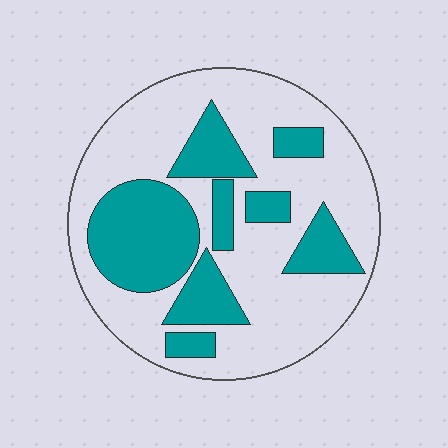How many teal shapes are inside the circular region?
8.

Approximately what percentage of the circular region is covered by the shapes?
Approximately 35%.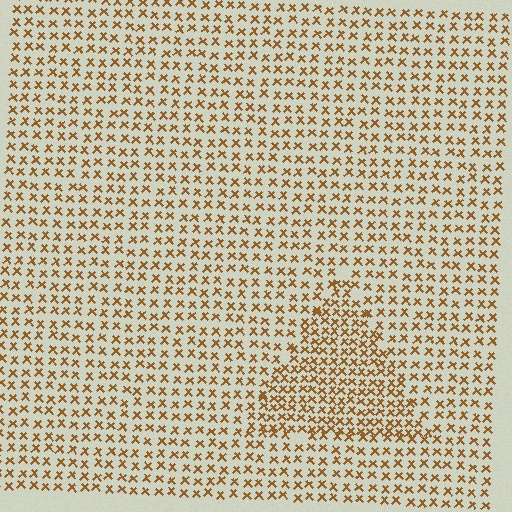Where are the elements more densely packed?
The elements are more densely packed inside the triangle boundary.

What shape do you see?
I see a triangle.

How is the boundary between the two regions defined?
The boundary is defined by a change in element density (approximately 1.6x ratio). All elements are the same color, size, and shape.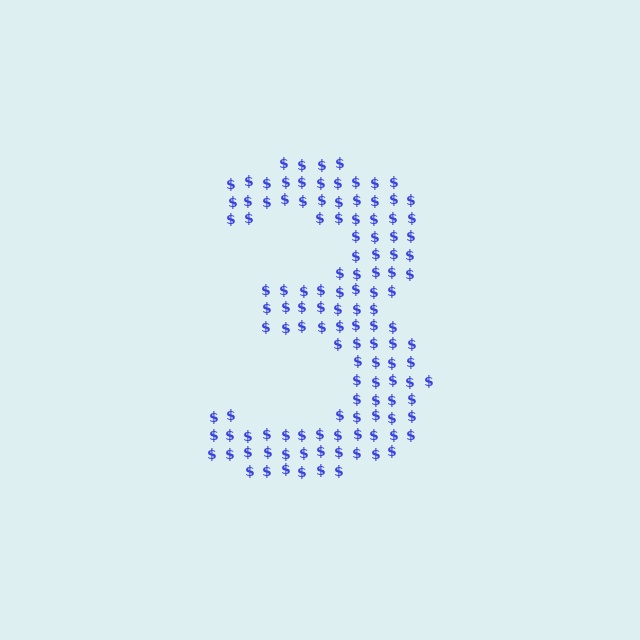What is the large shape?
The large shape is the digit 3.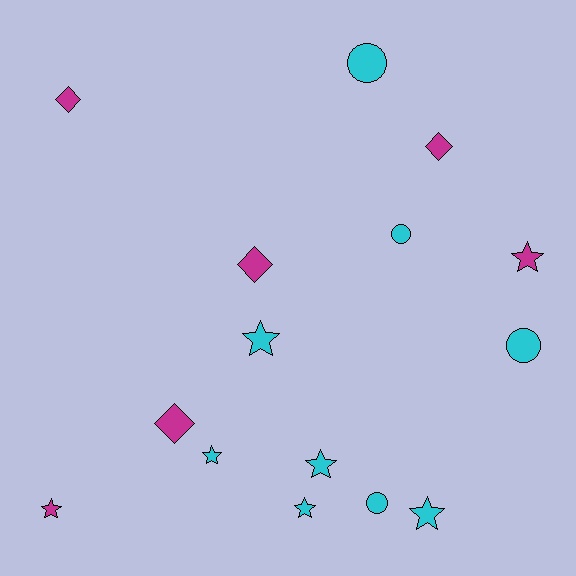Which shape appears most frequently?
Star, with 7 objects.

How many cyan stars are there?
There are 5 cyan stars.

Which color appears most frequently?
Cyan, with 9 objects.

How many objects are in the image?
There are 15 objects.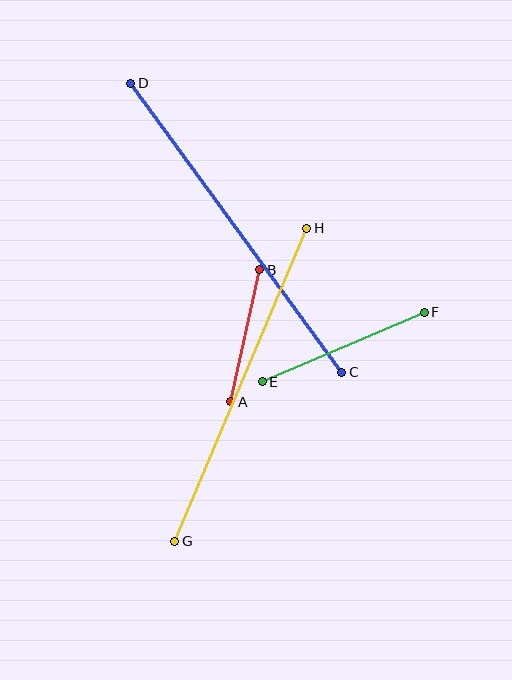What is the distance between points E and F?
The distance is approximately 176 pixels.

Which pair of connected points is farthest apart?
Points C and D are farthest apart.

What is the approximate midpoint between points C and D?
The midpoint is at approximately (236, 228) pixels.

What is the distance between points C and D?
The distance is approximately 358 pixels.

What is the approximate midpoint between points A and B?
The midpoint is at approximately (245, 336) pixels.